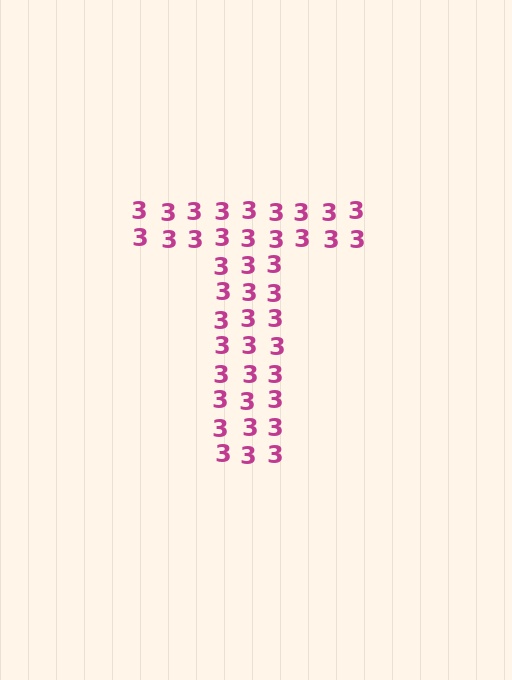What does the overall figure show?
The overall figure shows the letter T.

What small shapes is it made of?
It is made of small digit 3's.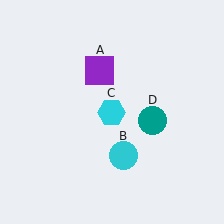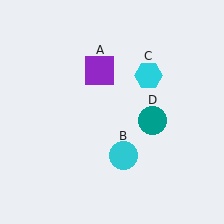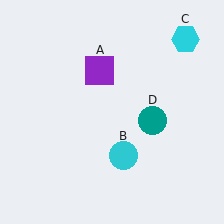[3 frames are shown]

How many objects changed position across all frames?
1 object changed position: cyan hexagon (object C).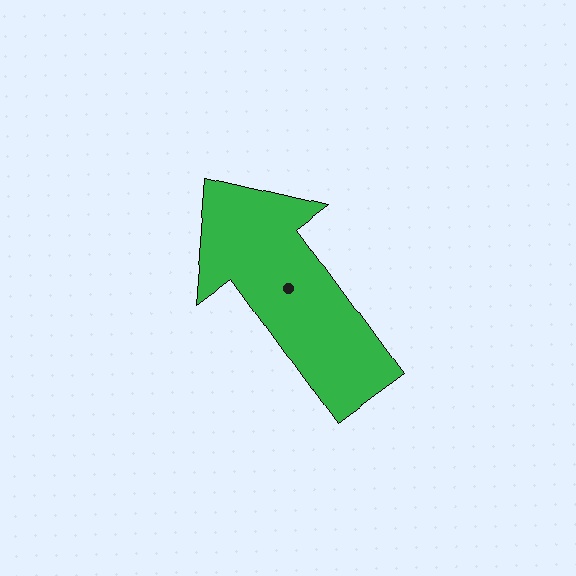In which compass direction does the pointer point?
Northwest.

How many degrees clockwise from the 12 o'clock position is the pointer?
Approximately 324 degrees.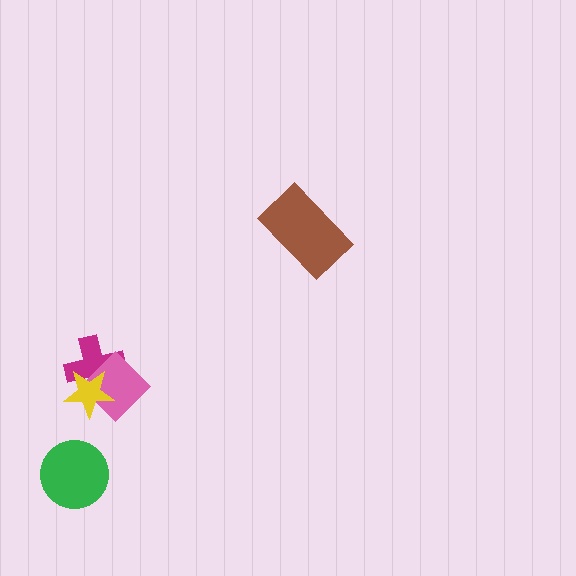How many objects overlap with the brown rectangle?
0 objects overlap with the brown rectangle.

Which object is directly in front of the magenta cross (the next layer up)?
The pink diamond is directly in front of the magenta cross.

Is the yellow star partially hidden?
No, no other shape covers it.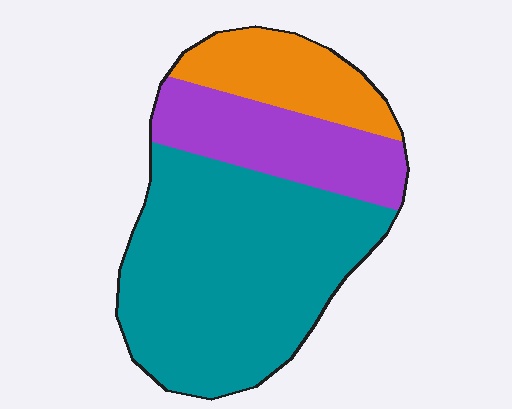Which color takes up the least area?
Orange, at roughly 20%.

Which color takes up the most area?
Teal, at roughly 60%.